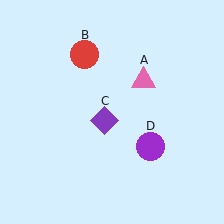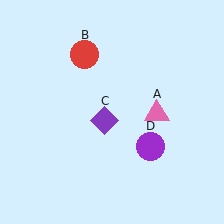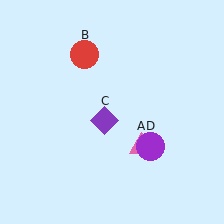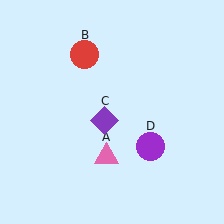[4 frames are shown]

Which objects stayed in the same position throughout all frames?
Red circle (object B) and purple diamond (object C) and purple circle (object D) remained stationary.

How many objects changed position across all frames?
1 object changed position: pink triangle (object A).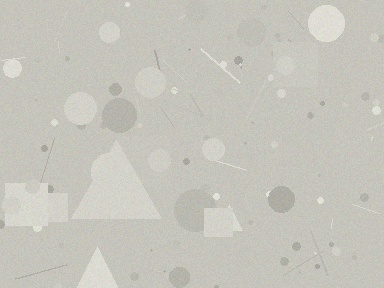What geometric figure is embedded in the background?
A triangle is embedded in the background.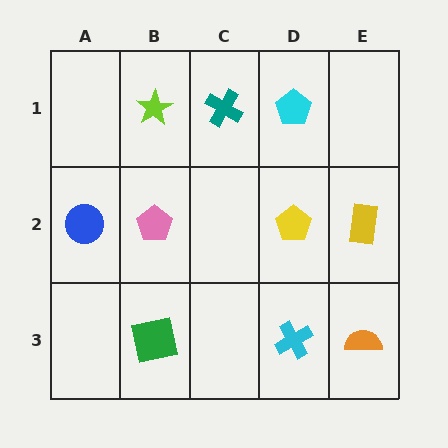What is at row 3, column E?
An orange semicircle.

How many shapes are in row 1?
3 shapes.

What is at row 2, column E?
A yellow rectangle.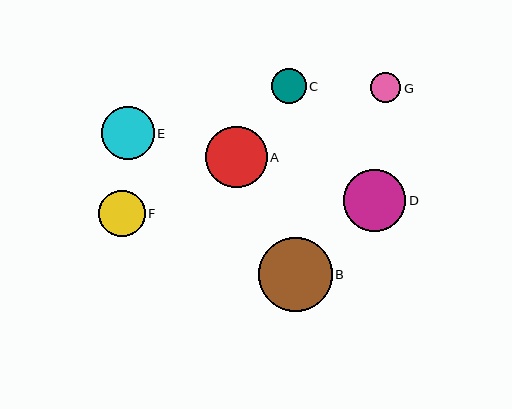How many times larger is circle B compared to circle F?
Circle B is approximately 1.6 times the size of circle F.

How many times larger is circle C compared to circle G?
Circle C is approximately 1.2 times the size of circle G.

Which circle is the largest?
Circle B is the largest with a size of approximately 74 pixels.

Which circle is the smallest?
Circle G is the smallest with a size of approximately 30 pixels.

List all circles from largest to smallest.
From largest to smallest: B, D, A, E, F, C, G.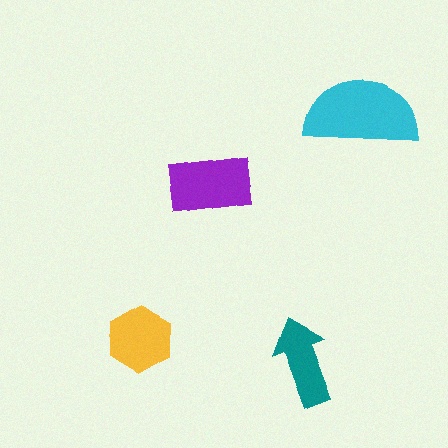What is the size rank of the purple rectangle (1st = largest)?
2nd.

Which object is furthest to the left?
The yellow hexagon is leftmost.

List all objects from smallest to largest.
The teal arrow, the yellow hexagon, the purple rectangle, the cyan semicircle.